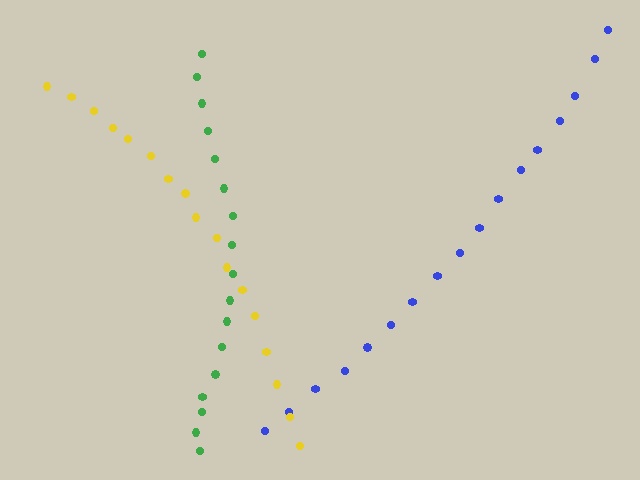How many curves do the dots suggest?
There are 3 distinct paths.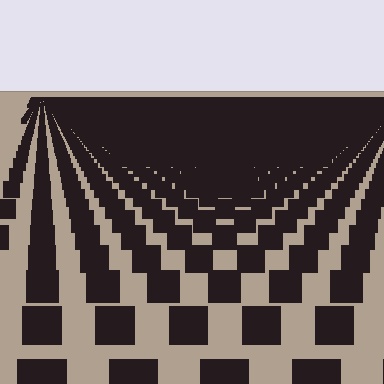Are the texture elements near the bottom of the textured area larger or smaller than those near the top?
Larger. Near the bottom, elements are closer to the viewer and appear at a bigger on-screen size.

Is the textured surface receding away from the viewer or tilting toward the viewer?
The surface is receding away from the viewer. Texture elements get smaller and denser toward the top.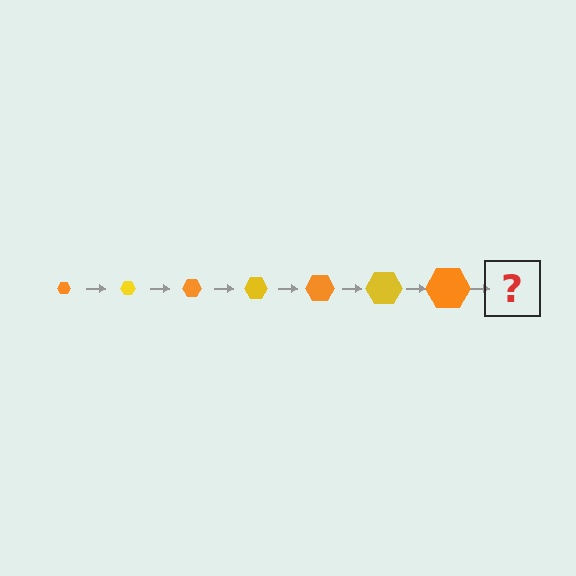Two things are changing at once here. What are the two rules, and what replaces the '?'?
The two rules are that the hexagon grows larger each step and the color cycles through orange and yellow. The '?' should be a yellow hexagon, larger than the previous one.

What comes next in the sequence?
The next element should be a yellow hexagon, larger than the previous one.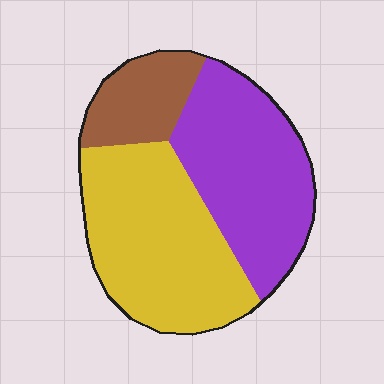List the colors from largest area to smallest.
From largest to smallest: yellow, purple, brown.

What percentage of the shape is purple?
Purple takes up between a quarter and a half of the shape.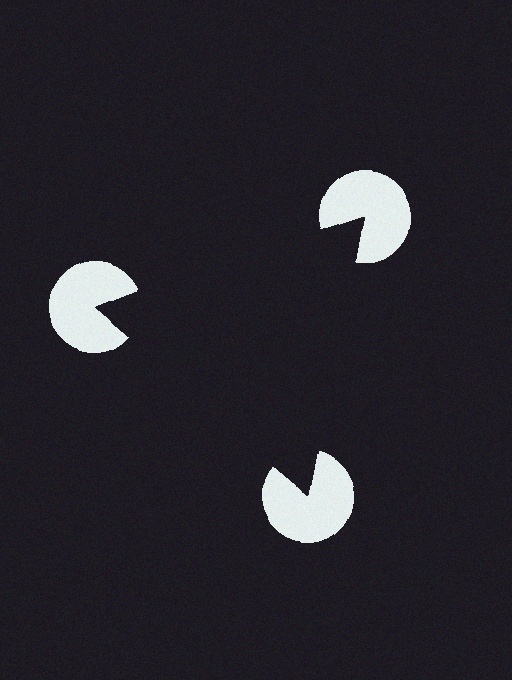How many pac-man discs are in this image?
There are 3 — one at each vertex of the illusory triangle.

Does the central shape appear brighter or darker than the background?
It typically appears slightly darker than the background, even though no actual brightness change is drawn.